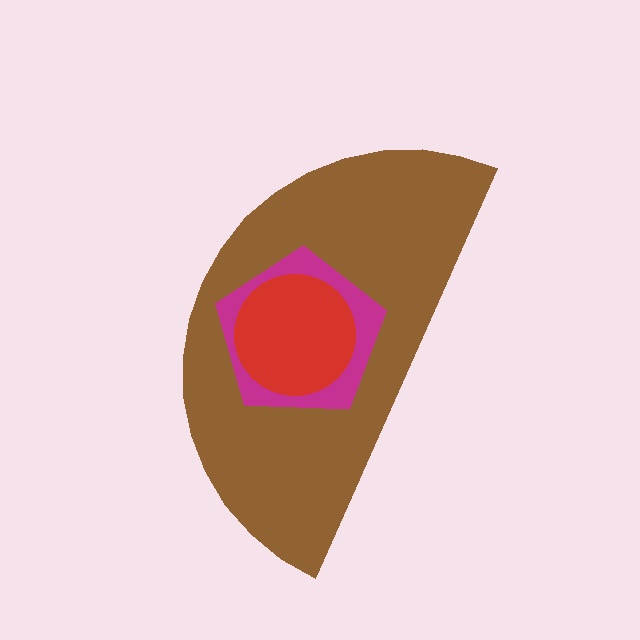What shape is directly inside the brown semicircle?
The magenta pentagon.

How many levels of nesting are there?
3.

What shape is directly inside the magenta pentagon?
The red circle.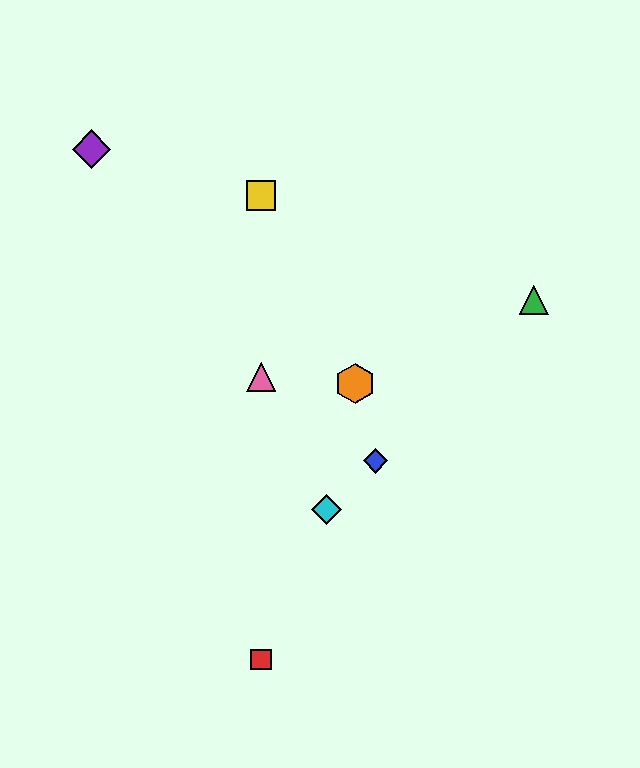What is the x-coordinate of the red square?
The red square is at x≈261.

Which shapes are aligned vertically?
The red square, the yellow square, the pink triangle are aligned vertically.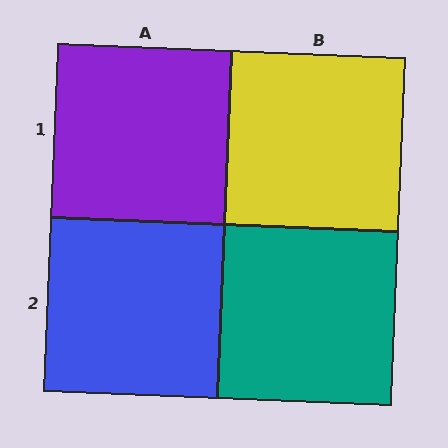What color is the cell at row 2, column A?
Blue.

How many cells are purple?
1 cell is purple.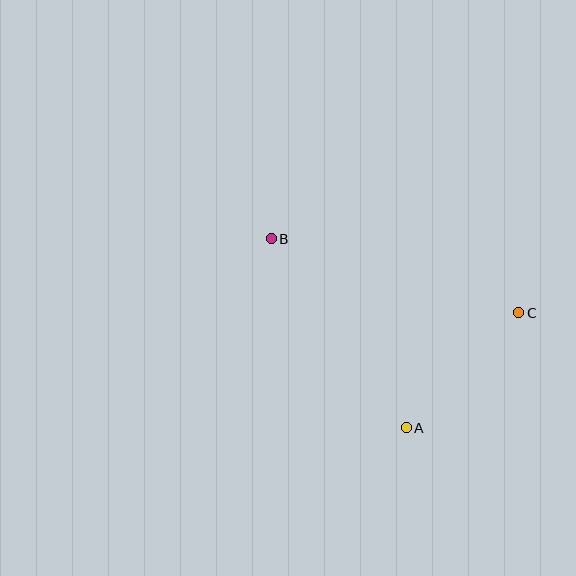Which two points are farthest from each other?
Points B and C are farthest from each other.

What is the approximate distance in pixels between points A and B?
The distance between A and B is approximately 232 pixels.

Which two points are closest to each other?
Points A and C are closest to each other.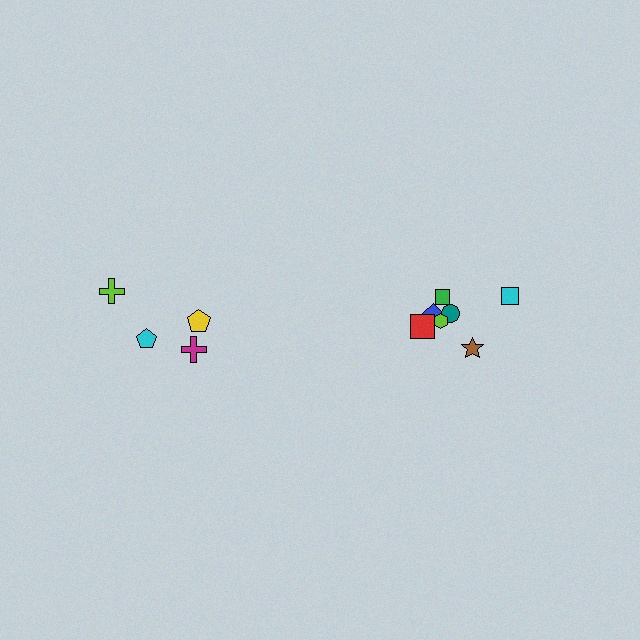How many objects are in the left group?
There are 4 objects.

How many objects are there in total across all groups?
There are 11 objects.